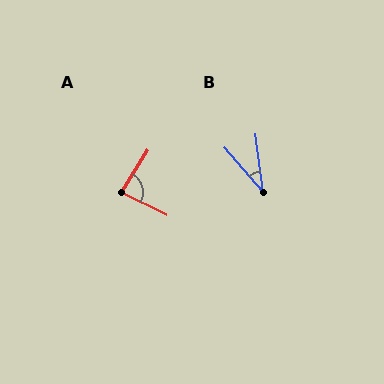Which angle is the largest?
A, at approximately 85 degrees.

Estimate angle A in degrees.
Approximately 85 degrees.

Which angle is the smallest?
B, at approximately 34 degrees.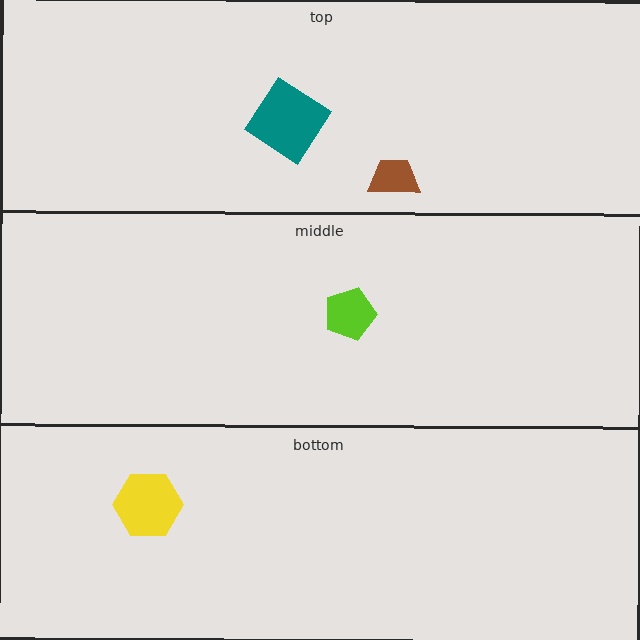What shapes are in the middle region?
The lime pentagon.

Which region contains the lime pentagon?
The middle region.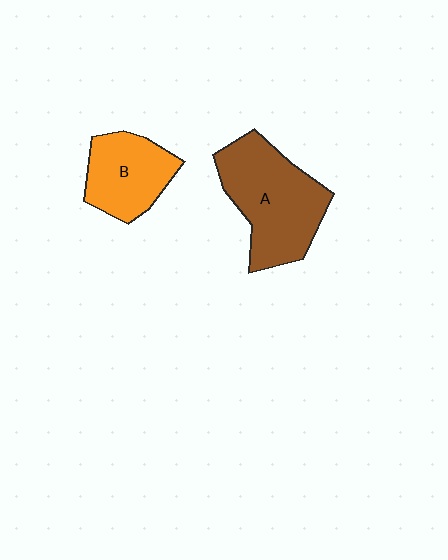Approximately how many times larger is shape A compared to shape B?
Approximately 1.5 times.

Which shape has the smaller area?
Shape B (orange).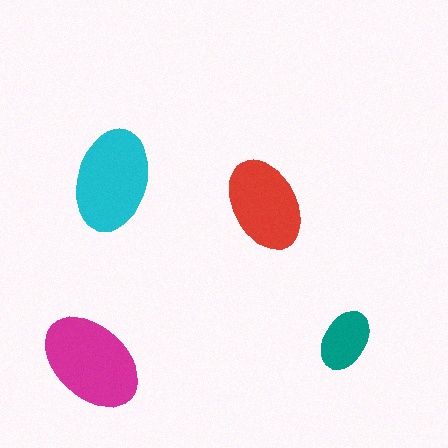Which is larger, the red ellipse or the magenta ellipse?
The magenta one.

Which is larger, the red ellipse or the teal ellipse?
The red one.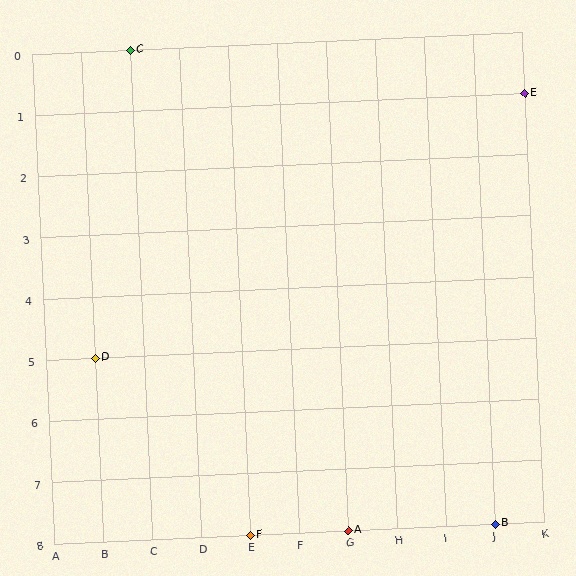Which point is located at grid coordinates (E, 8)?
Point F is at (E, 8).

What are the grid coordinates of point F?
Point F is at grid coordinates (E, 8).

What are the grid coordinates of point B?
Point B is at grid coordinates (J, 8).